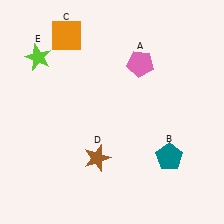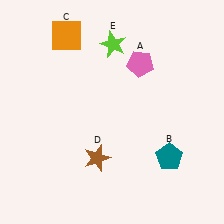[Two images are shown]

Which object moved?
The lime star (E) moved right.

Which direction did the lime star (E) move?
The lime star (E) moved right.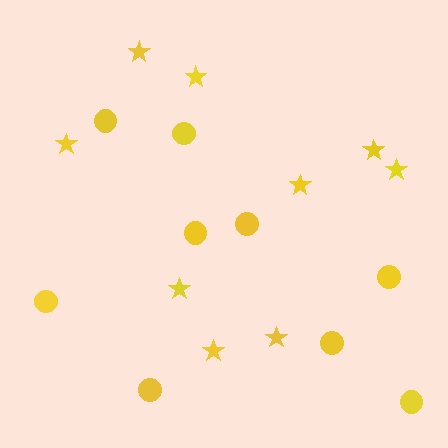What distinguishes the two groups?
There are 2 groups: one group of stars (9) and one group of circles (9).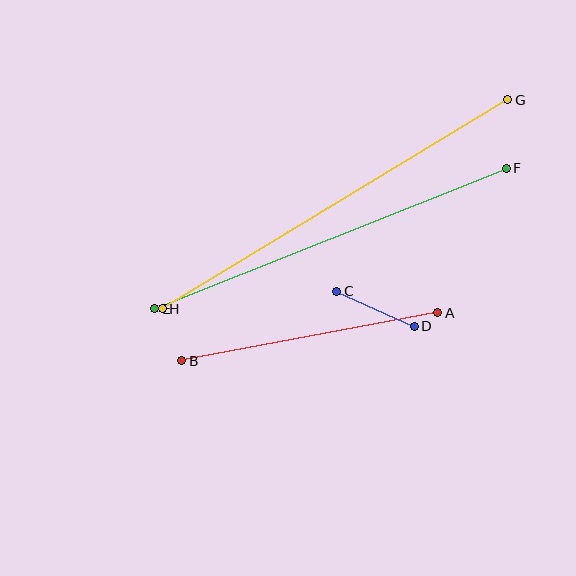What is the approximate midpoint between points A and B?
The midpoint is at approximately (310, 337) pixels.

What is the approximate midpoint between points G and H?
The midpoint is at approximately (335, 204) pixels.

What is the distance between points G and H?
The distance is approximately 404 pixels.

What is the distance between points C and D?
The distance is approximately 85 pixels.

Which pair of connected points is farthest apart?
Points G and H are farthest apart.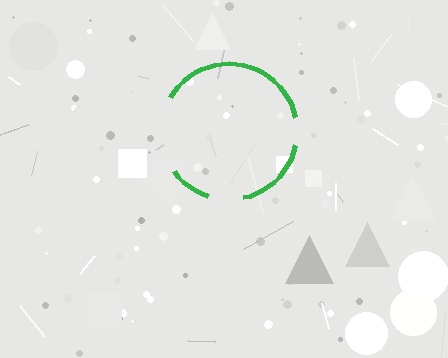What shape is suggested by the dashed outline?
The dashed outline suggests a circle.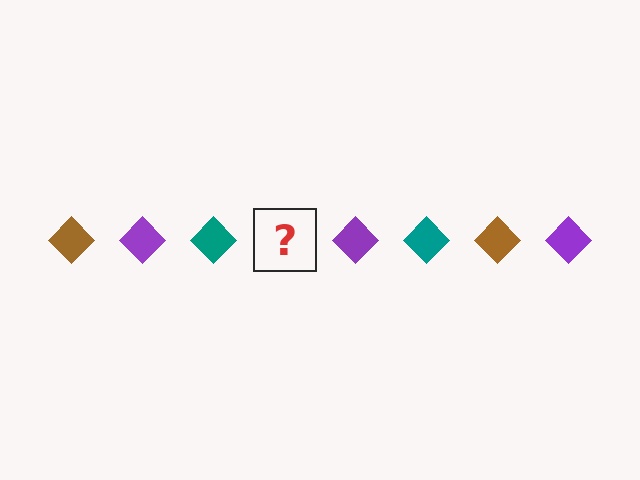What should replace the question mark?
The question mark should be replaced with a brown diamond.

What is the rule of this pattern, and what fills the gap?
The rule is that the pattern cycles through brown, purple, teal diamonds. The gap should be filled with a brown diamond.